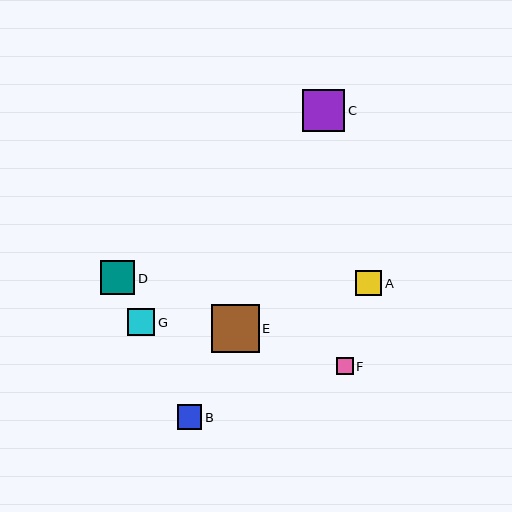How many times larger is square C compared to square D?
Square C is approximately 1.2 times the size of square D.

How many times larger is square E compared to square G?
Square E is approximately 1.7 times the size of square G.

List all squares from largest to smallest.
From largest to smallest: E, C, D, G, A, B, F.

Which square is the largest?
Square E is the largest with a size of approximately 48 pixels.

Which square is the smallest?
Square F is the smallest with a size of approximately 17 pixels.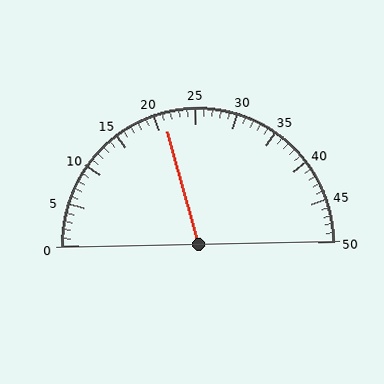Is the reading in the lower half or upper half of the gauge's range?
The reading is in the lower half of the range (0 to 50).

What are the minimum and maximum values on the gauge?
The gauge ranges from 0 to 50.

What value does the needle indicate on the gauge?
The needle indicates approximately 21.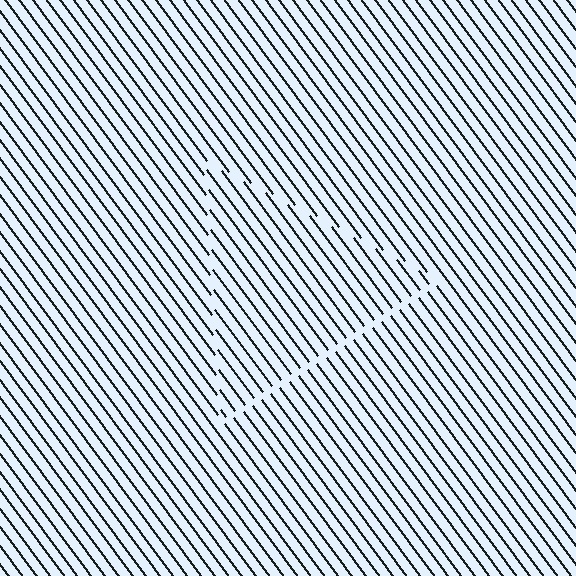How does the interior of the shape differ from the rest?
The interior of the shape contains the same grating, shifted by half a period — the contour is defined by the phase discontinuity where line-ends from the inner and outer gratings abut.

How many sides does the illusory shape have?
3 sides — the line-ends trace a triangle.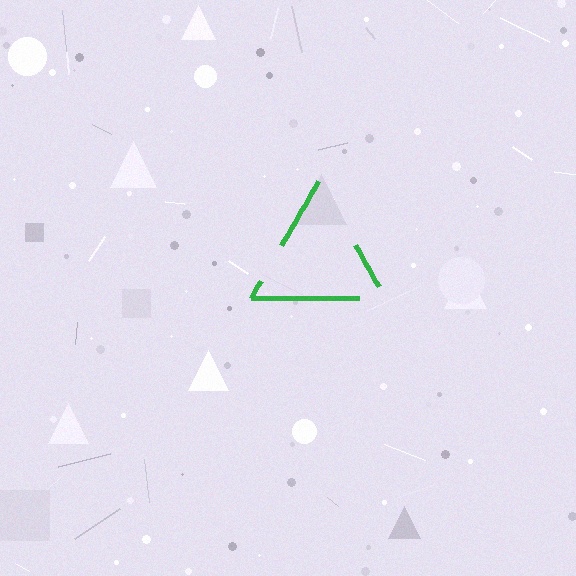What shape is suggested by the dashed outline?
The dashed outline suggests a triangle.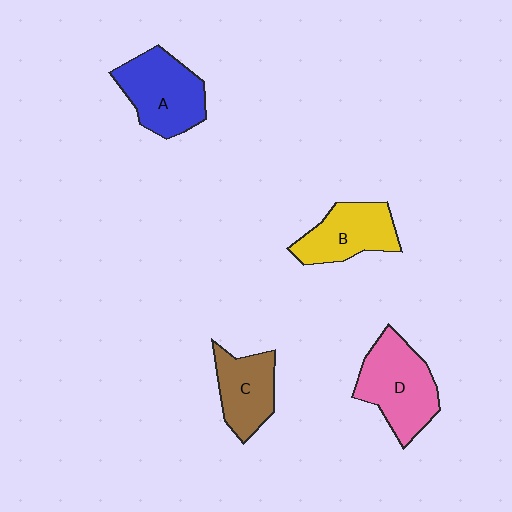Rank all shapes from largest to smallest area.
From largest to smallest: D (pink), A (blue), B (yellow), C (brown).